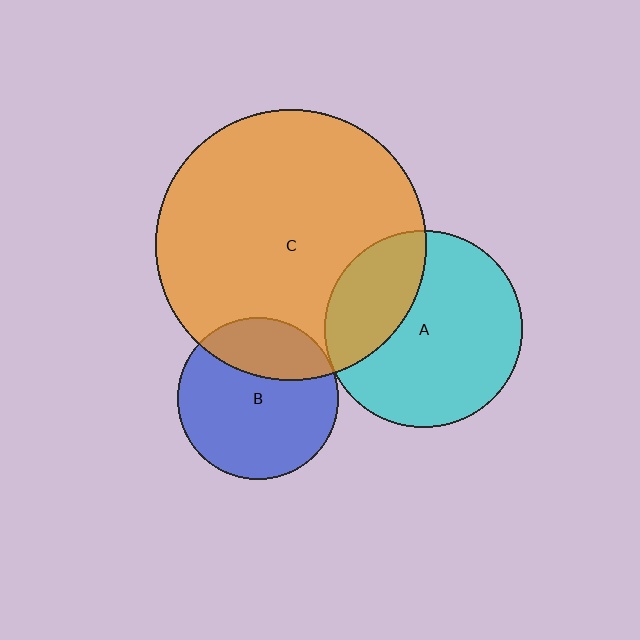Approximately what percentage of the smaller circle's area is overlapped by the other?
Approximately 30%.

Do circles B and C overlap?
Yes.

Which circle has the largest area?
Circle C (orange).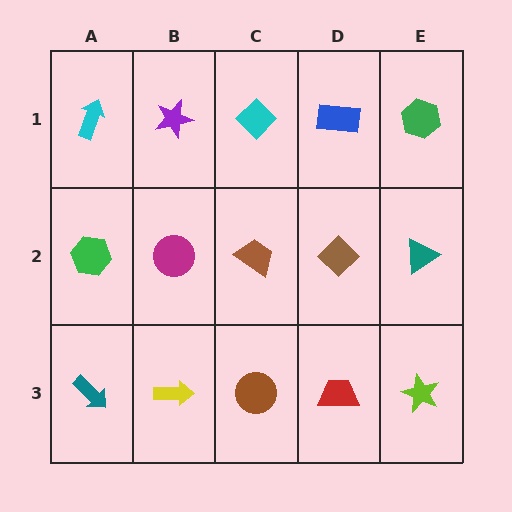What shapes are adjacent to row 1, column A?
A green hexagon (row 2, column A), a purple star (row 1, column B).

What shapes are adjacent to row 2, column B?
A purple star (row 1, column B), a yellow arrow (row 3, column B), a green hexagon (row 2, column A), a brown trapezoid (row 2, column C).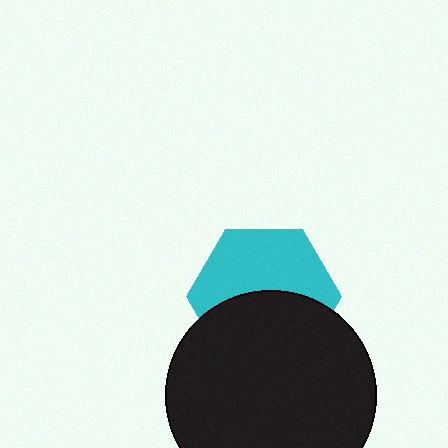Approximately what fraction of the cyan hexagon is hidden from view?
Roughly 48% of the cyan hexagon is hidden behind the black circle.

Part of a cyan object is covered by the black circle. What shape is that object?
It is a hexagon.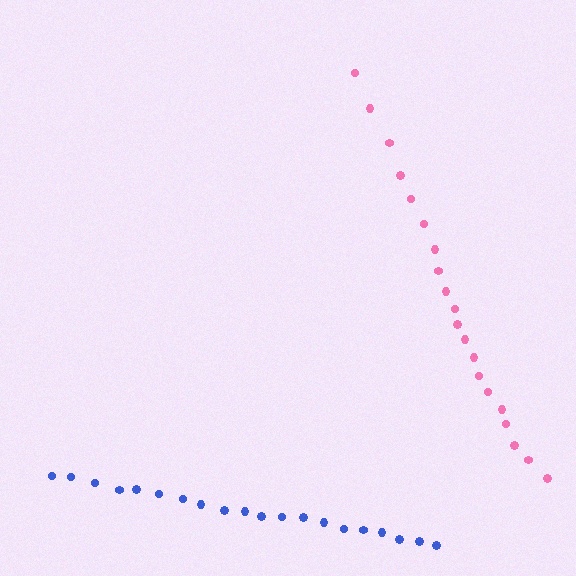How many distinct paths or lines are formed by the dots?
There are 2 distinct paths.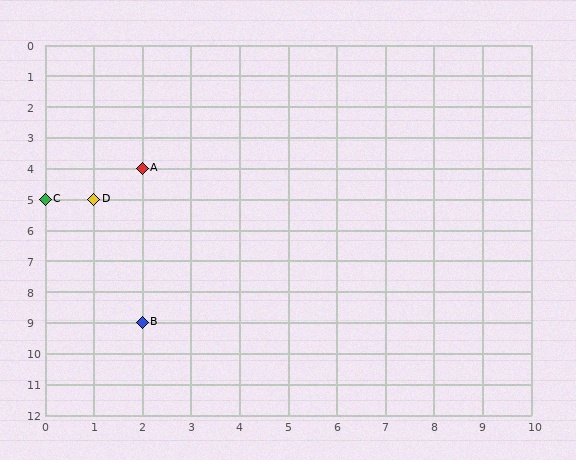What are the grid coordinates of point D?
Point D is at grid coordinates (1, 5).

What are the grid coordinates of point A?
Point A is at grid coordinates (2, 4).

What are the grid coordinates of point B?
Point B is at grid coordinates (2, 9).